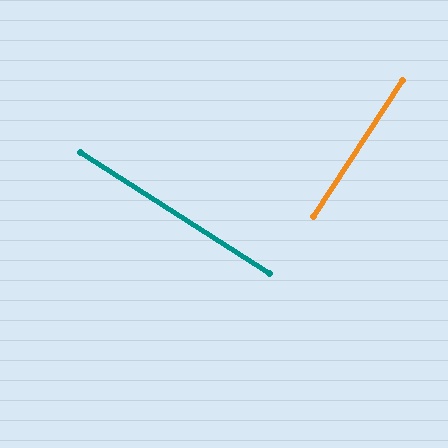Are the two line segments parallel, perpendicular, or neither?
Perpendicular — they meet at approximately 89°.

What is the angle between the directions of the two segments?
Approximately 89 degrees.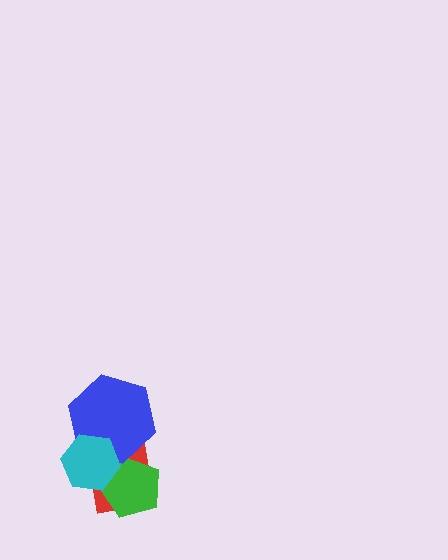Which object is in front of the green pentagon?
The cyan hexagon is in front of the green pentagon.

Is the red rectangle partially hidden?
Yes, it is partially covered by another shape.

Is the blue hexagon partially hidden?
Yes, it is partially covered by another shape.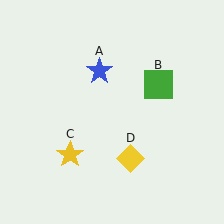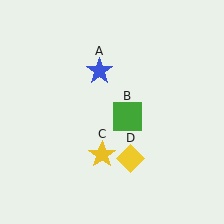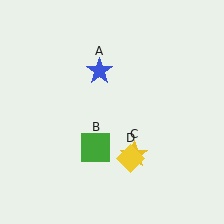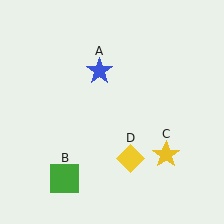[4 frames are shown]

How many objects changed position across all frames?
2 objects changed position: green square (object B), yellow star (object C).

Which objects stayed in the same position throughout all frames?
Blue star (object A) and yellow diamond (object D) remained stationary.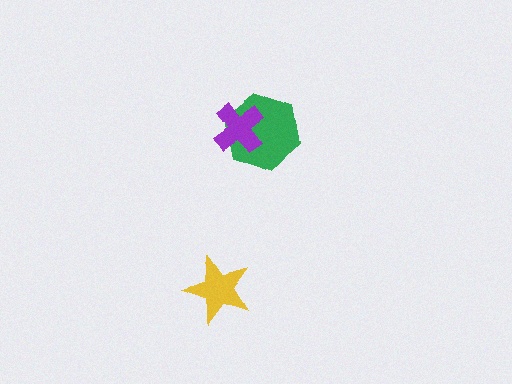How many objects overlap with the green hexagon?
1 object overlaps with the green hexagon.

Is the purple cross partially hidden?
No, no other shape covers it.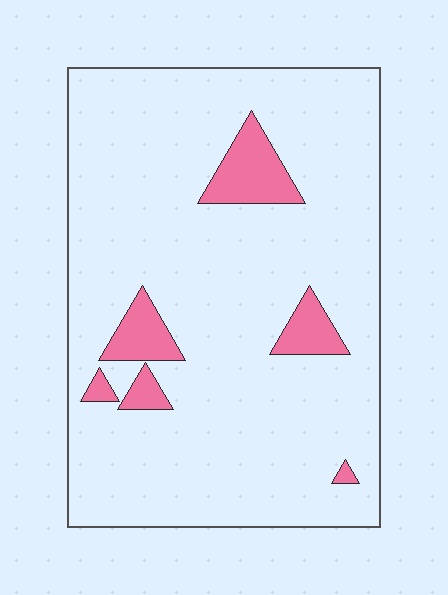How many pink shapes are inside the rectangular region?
6.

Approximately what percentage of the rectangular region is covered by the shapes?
Approximately 10%.